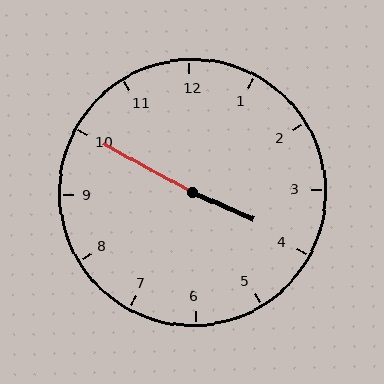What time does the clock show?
3:50.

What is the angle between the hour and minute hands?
Approximately 175 degrees.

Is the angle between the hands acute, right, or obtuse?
It is obtuse.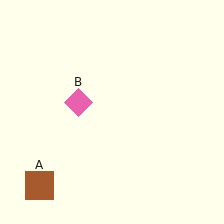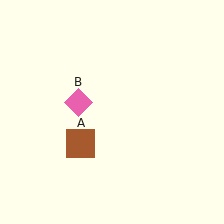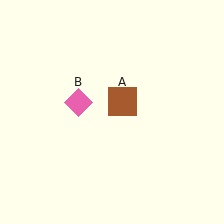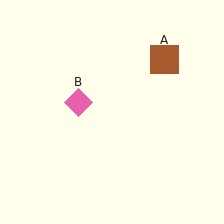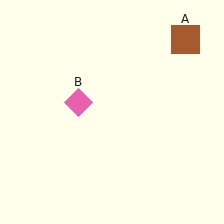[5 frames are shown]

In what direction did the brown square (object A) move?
The brown square (object A) moved up and to the right.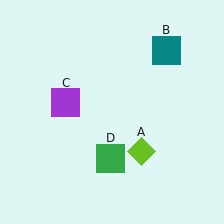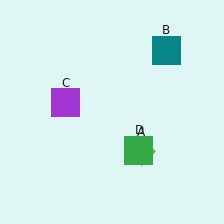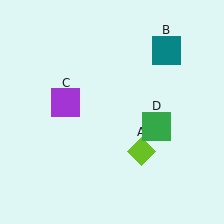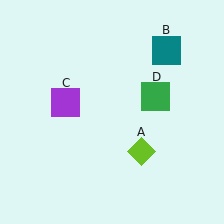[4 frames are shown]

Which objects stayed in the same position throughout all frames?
Lime diamond (object A) and teal square (object B) and purple square (object C) remained stationary.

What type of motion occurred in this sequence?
The green square (object D) rotated counterclockwise around the center of the scene.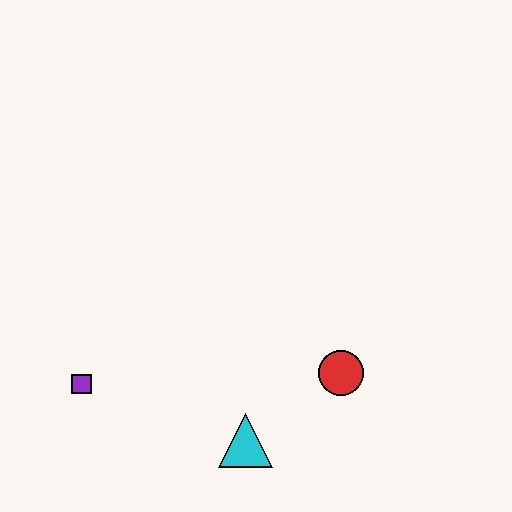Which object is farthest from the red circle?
The purple square is farthest from the red circle.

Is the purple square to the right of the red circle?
No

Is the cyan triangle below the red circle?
Yes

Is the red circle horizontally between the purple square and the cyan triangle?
No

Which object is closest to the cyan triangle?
The red circle is closest to the cyan triangle.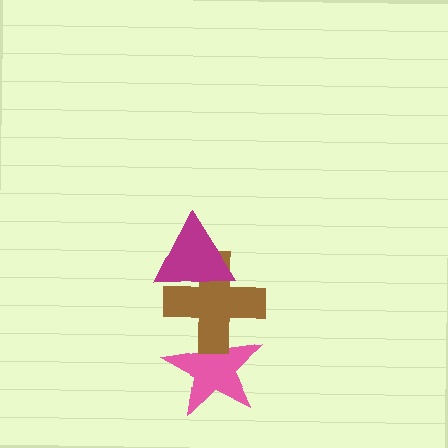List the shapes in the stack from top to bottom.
From top to bottom: the magenta triangle, the brown cross, the pink star.